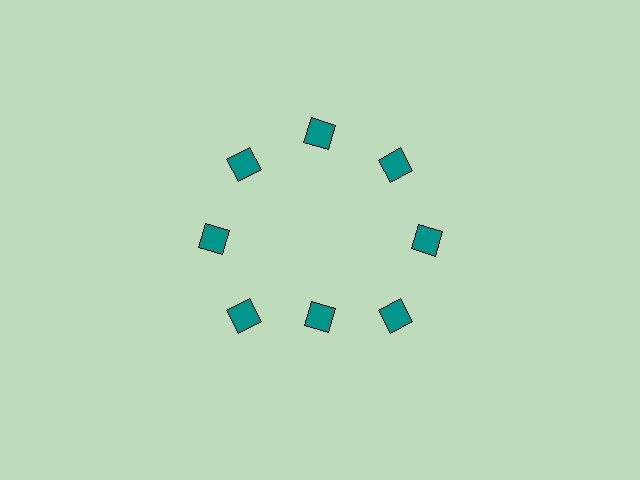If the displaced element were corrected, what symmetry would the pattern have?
It would have 8-fold rotational symmetry — the pattern would map onto itself every 45 degrees.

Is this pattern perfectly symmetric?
No. The 8 teal diamonds are arranged in a ring, but one element near the 6 o'clock position is pulled inward toward the center, breaking the 8-fold rotational symmetry.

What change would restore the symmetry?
The symmetry would be restored by moving it outward, back onto the ring so that all 8 diamonds sit at equal angles and equal distance from the center.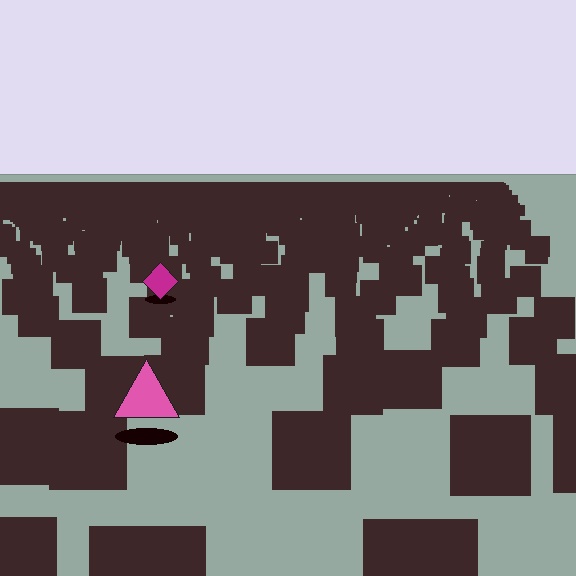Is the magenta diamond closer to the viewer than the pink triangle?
No. The pink triangle is closer — you can tell from the texture gradient: the ground texture is coarser near it.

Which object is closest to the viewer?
The pink triangle is closest. The texture marks near it are larger and more spread out.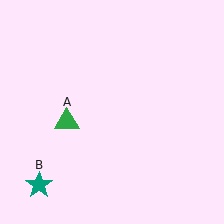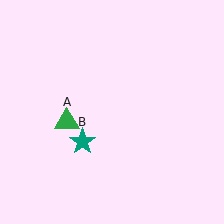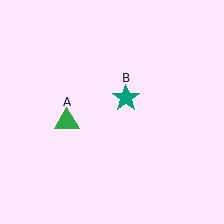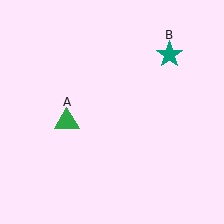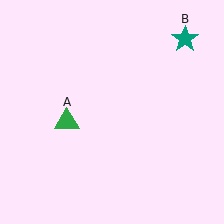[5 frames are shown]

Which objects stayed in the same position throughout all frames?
Green triangle (object A) remained stationary.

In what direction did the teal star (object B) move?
The teal star (object B) moved up and to the right.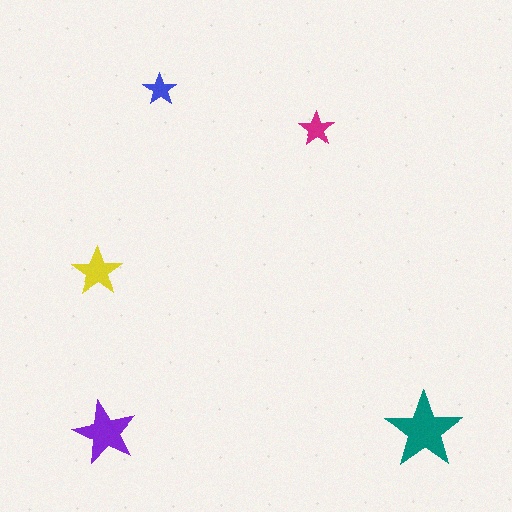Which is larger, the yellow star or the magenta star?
The yellow one.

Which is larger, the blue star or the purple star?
The purple one.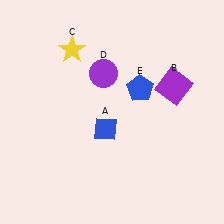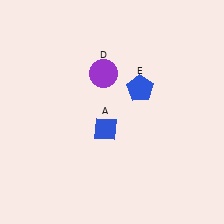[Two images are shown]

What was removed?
The purple square (B), the yellow star (C) were removed in Image 2.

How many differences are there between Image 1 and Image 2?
There are 2 differences between the two images.